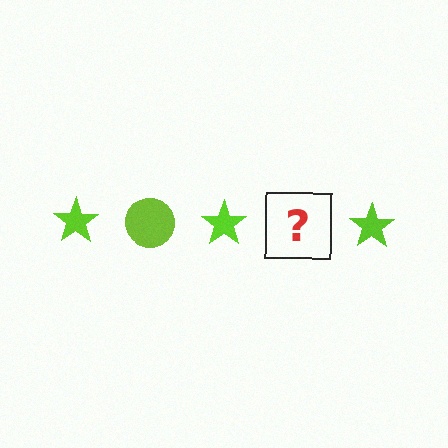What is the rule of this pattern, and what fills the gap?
The rule is that the pattern cycles through star, circle shapes in lime. The gap should be filled with a lime circle.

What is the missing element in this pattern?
The missing element is a lime circle.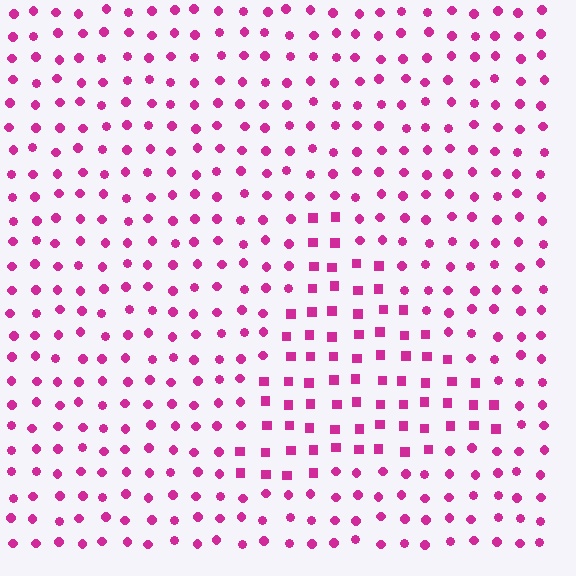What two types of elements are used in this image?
The image uses squares inside the triangle region and circles outside it.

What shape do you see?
I see a triangle.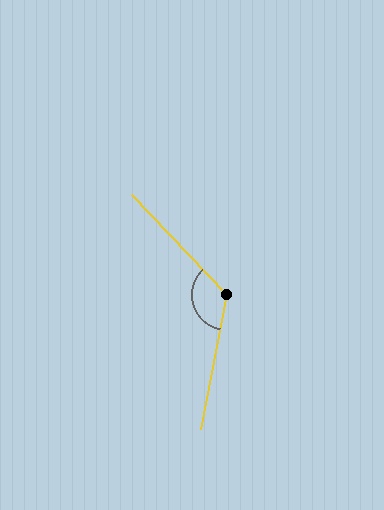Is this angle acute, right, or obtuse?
It is obtuse.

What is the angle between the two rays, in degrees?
Approximately 125 degrees.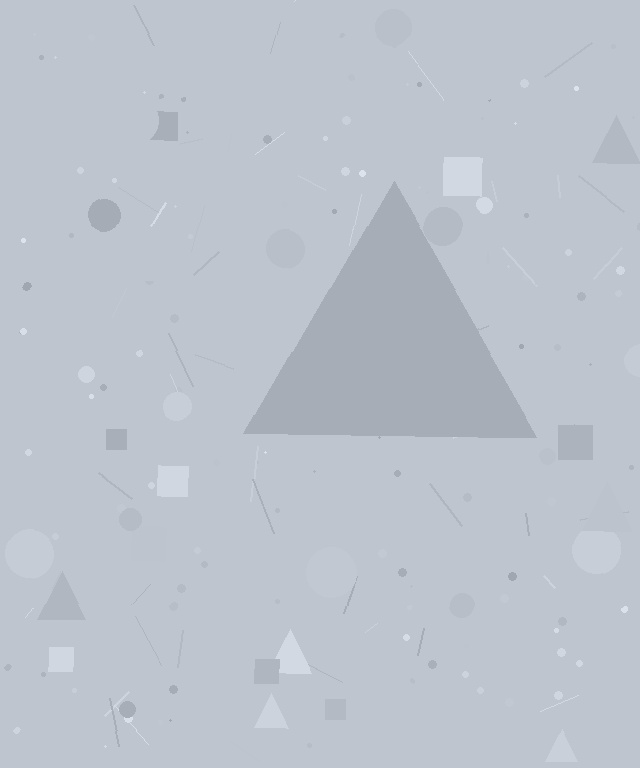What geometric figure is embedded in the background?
A triangle is embedded in the background.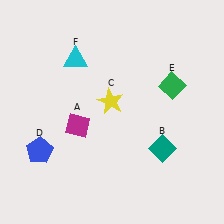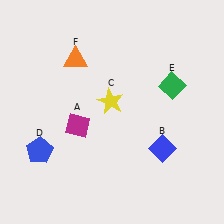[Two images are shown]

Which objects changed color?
B changed from teal to blue. F changed from cyan to orange.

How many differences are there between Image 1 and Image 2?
There are 2 differences between the two images.